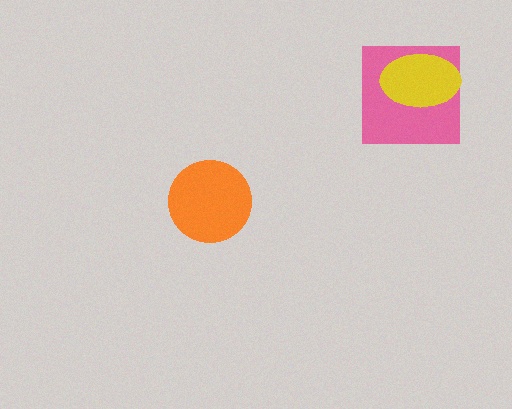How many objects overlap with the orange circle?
0 objects overlap with the orange circle.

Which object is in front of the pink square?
The yellow ellipse is in front of the pink square.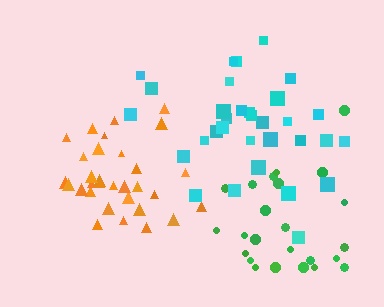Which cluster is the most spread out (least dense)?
Green.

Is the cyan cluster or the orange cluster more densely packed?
Orange.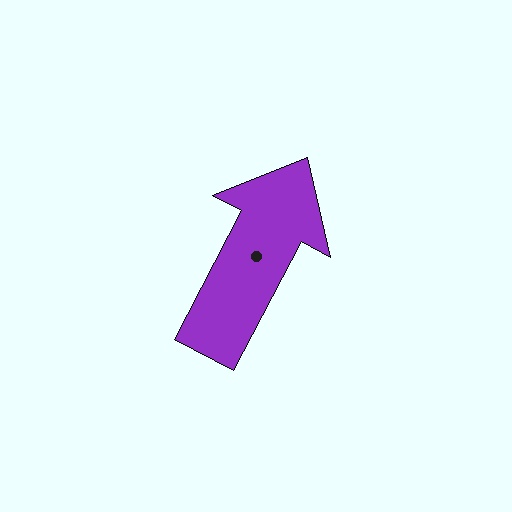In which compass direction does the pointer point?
Northeast.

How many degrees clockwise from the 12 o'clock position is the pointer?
Approximately 28 degrees.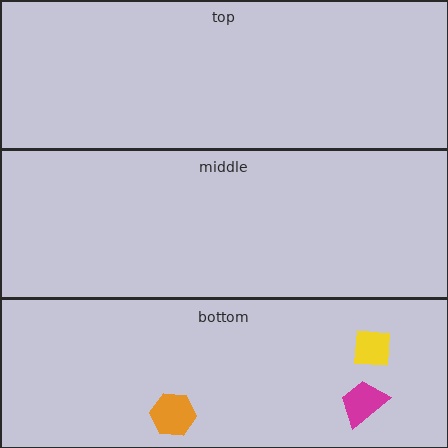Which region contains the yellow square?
The bottom region.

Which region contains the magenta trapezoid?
The bottom region.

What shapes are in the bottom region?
The orange hexagon, the magenta trapezoid, the yellow square.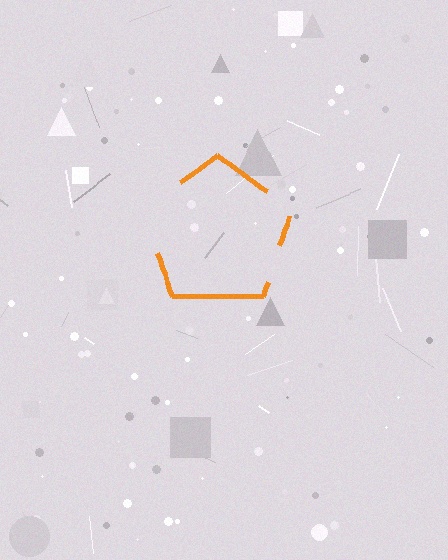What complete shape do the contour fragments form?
The contour fragments form a pentagon.